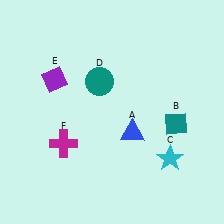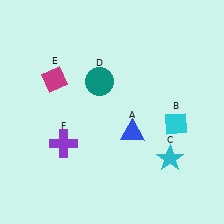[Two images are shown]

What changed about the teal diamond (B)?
In Image 1, B is teal. In Image 2, it changed to cyan.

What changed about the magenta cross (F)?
In Image 1, F is magenta. In Image 2, it changed to purple.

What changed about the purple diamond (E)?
In Image 1, E is purple. In Image 2, it changed to magenta.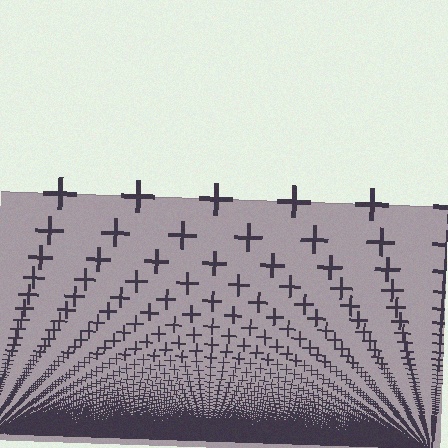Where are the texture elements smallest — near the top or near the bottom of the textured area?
Near the bottom.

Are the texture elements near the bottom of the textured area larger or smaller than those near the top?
Smaller. The gradient is inverted — elements near the bottom are smaller and denser.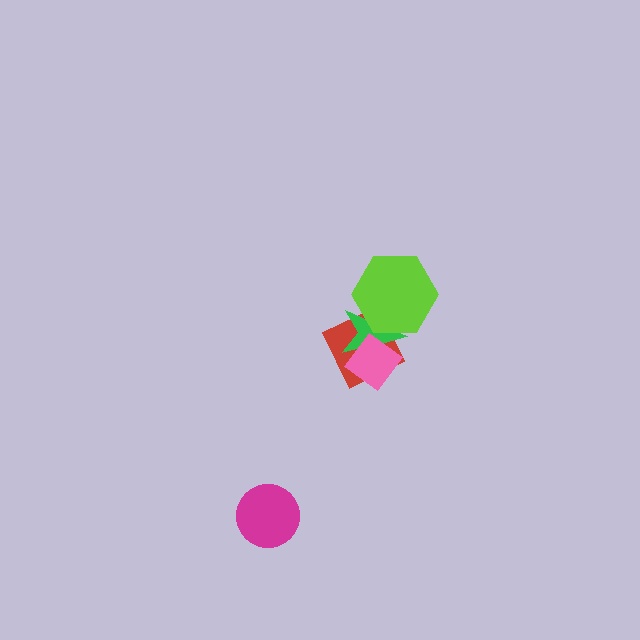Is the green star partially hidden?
Yes, it is partially covered by another shape.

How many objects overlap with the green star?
3 objects overlap with the green star.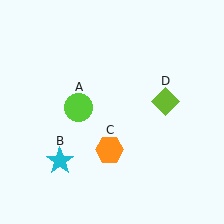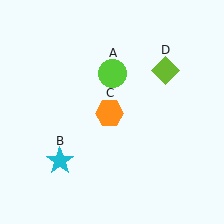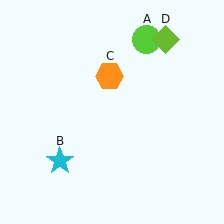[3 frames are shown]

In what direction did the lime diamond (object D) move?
The lime diamond (object D) moved up.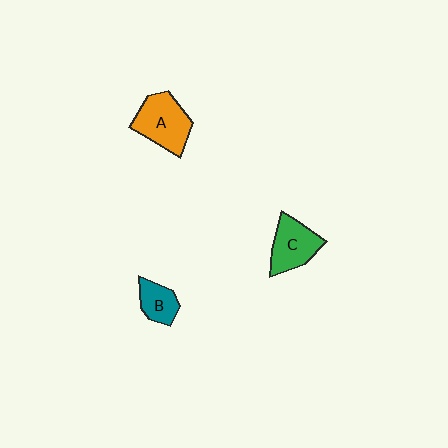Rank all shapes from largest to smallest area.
From largest to smallest: A (orange), C (green), B (teal).